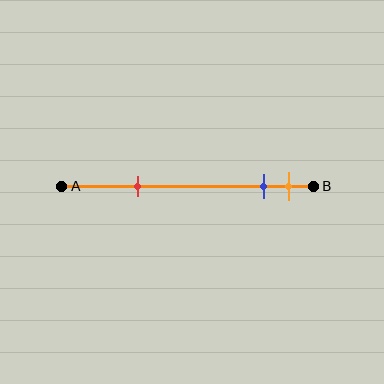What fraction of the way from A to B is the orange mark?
The orange mark is approximately 90% (0.9) of the way from A to B.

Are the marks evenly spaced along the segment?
No, the marks are not evenly spaced.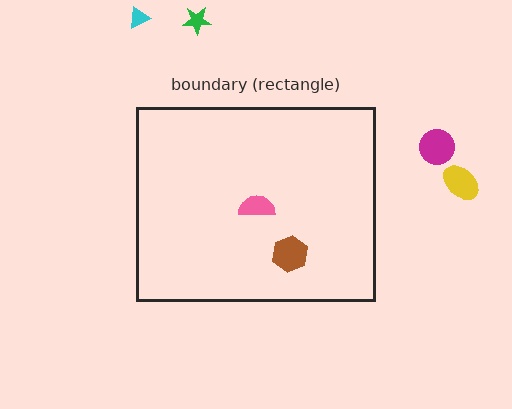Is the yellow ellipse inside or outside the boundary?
Outside.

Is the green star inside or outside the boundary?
Outside.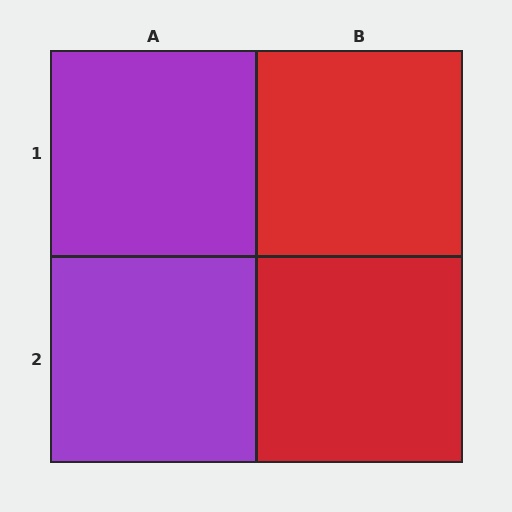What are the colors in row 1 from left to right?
Purple, red.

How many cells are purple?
2 cells are purple.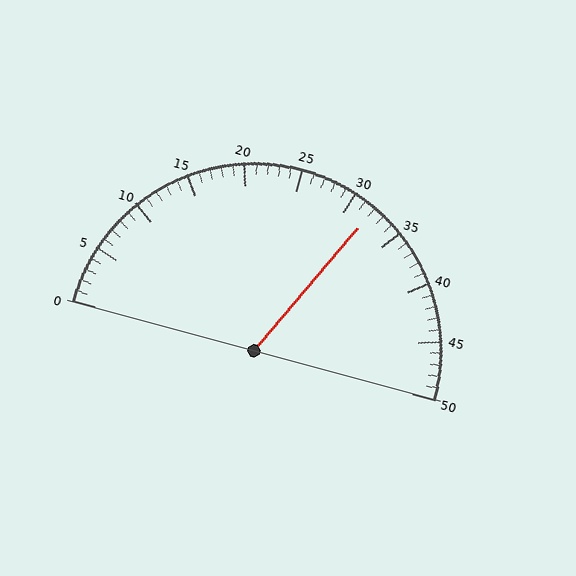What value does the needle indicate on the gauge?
The needle indicates approximately 32.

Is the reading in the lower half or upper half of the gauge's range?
The reading is in the upper half of the range (0 to 50).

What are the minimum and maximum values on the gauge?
The gauge ranges from 0 to 50.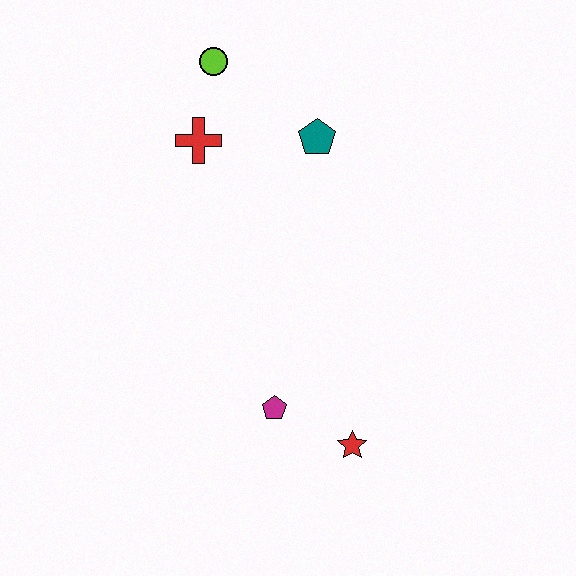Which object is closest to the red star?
The magenta pentagon is closest to the red star.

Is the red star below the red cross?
Yes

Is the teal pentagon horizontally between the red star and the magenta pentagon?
Yes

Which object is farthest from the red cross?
The red star is farthest from the red cross.